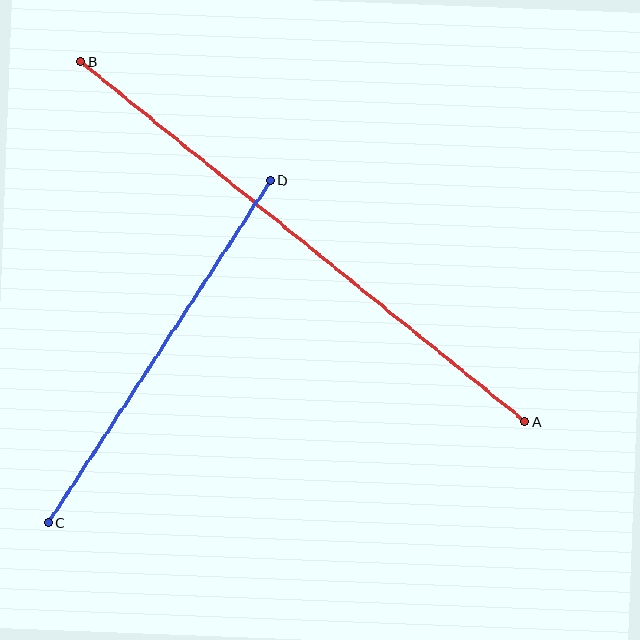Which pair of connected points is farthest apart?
Points A and B are farthest apart.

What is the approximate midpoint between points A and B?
The midpoint is at approximately (303, 242) pixels.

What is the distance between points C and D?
The distance is approximately 408 pixels.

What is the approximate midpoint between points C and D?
The midpoint is at approximately (159, 352) pixels.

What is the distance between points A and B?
The distance is approximately 572 pixels.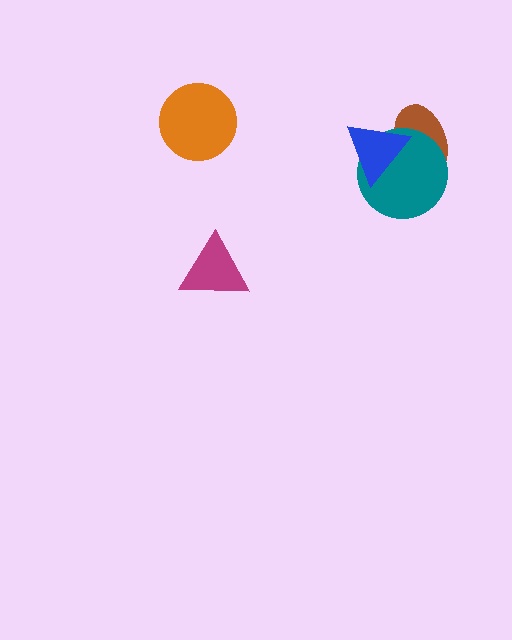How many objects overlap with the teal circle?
2 objects overlap with the teal circle.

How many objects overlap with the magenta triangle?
0 objects overlap with the magenta triangle.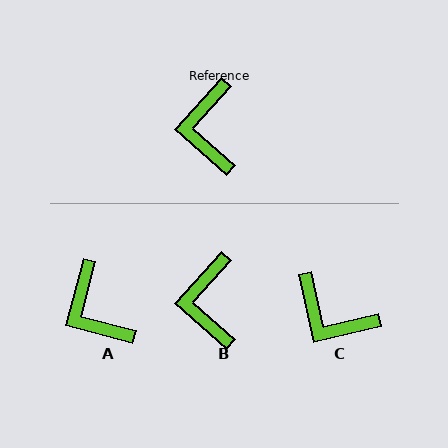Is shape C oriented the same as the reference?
No, it is off by about 55 degrees.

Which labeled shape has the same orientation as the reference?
B.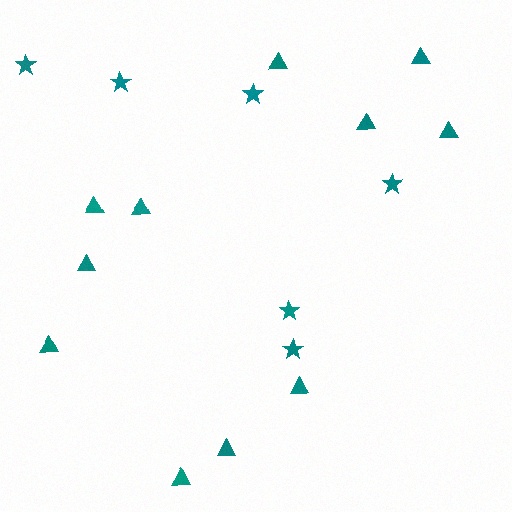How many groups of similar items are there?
There are 2 groups: one group of triangles (11) and one group of stars (6).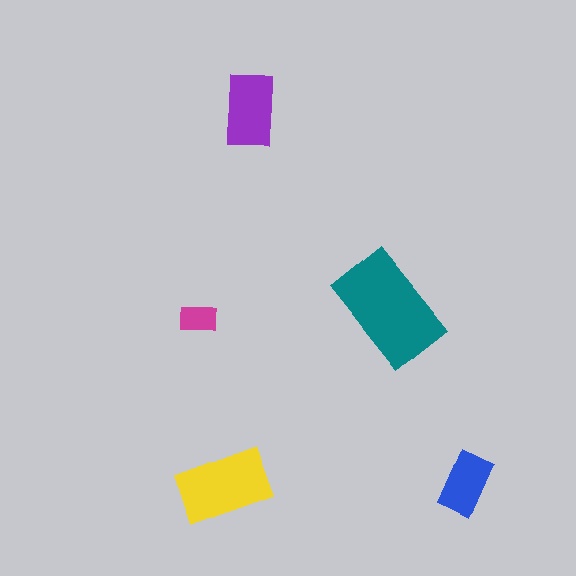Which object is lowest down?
The yellow rectangle is bottommost.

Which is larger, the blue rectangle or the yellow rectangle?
The yellow one.